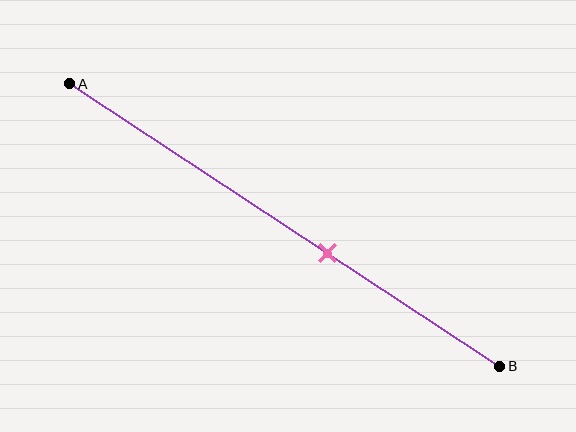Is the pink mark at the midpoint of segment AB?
No, the mark is at about 60% from A, not at the 50% midpoint.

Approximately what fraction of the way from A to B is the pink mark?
The pink mark is approximately 60% of the way from A to B.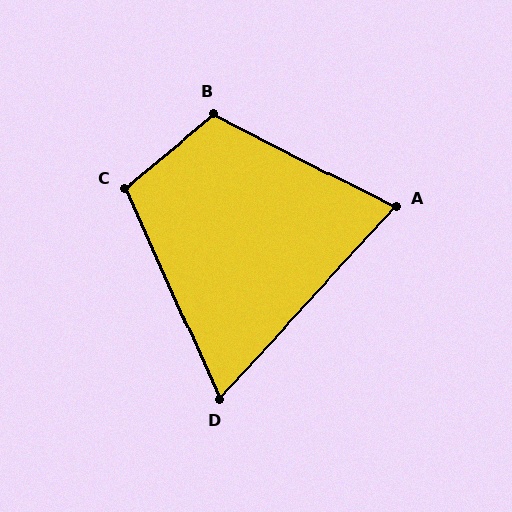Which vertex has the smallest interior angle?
D, at approximately 67 degrees.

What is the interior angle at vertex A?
Approximately 74 degrees (acute).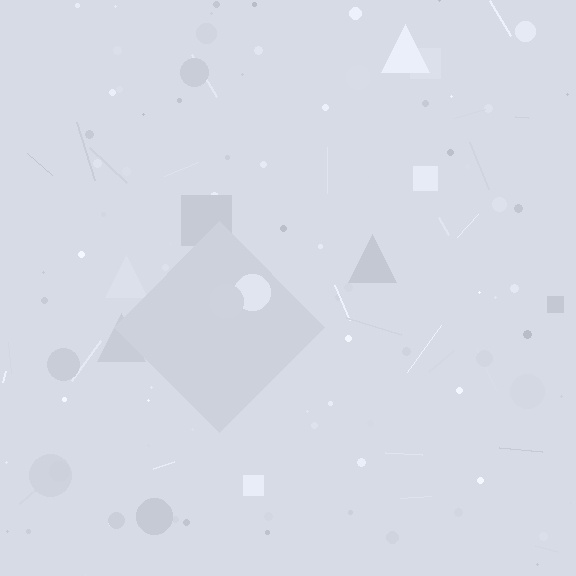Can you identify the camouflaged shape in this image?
The camouflaged shape is a diamond.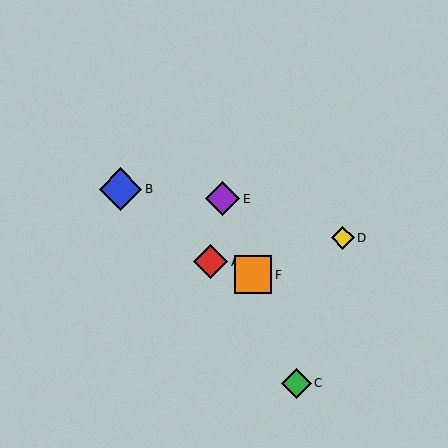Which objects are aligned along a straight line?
Objects C, E, F are aligned along a straight line.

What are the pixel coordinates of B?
Object B is at (121, 189).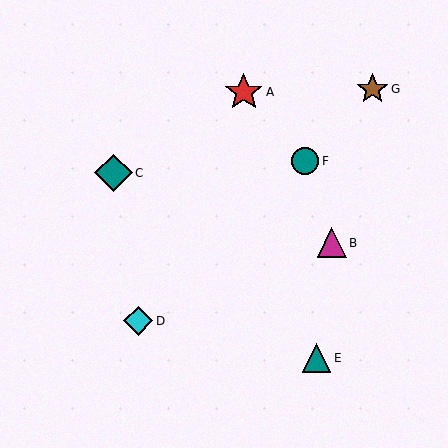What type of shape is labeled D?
Shape D is a cyan diamond.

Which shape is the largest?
The red star (labeled A) is the largest.